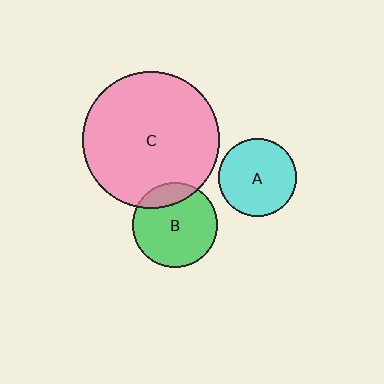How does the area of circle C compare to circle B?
Approximately 2.6 times.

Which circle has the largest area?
Circle C (pink).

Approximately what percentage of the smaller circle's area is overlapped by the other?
Approximately 20%.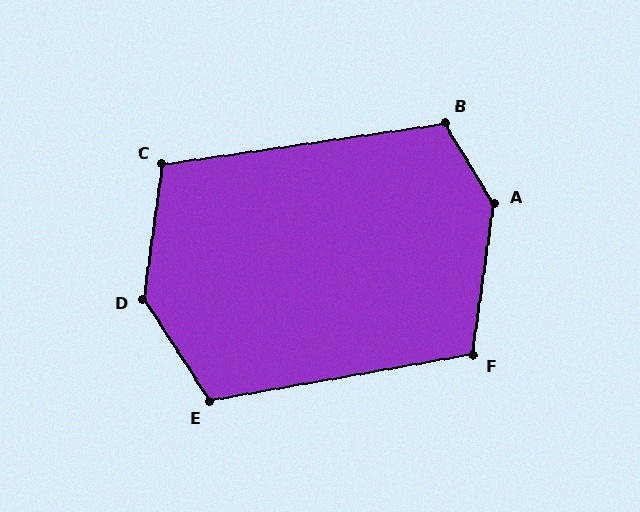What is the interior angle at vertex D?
Approximately 139 degrees (obtuse).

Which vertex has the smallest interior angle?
C, at approximately 106 degrees.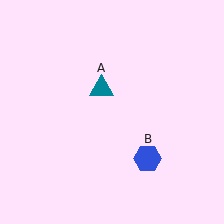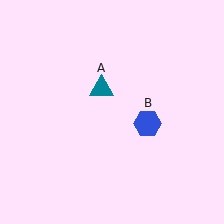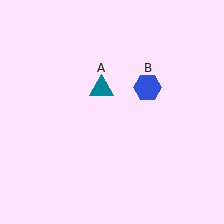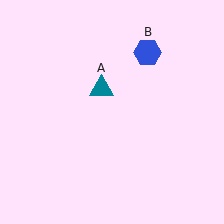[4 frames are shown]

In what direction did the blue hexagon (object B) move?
The blue hexagon (object B) moved up.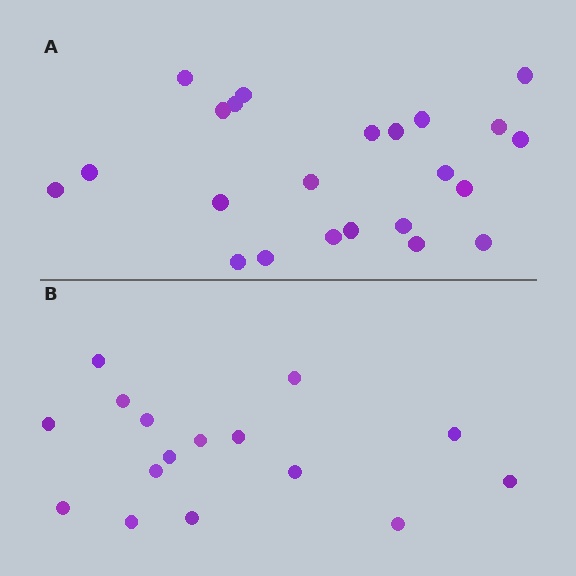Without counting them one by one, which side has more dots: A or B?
Region A (the top region) has more dots.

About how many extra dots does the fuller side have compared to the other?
Region A has roughly 8 or so more dots than region B.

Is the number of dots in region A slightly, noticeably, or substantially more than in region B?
Region A has noticeably more, but not dramatically so. The ratio is roughly 1.4 to 1.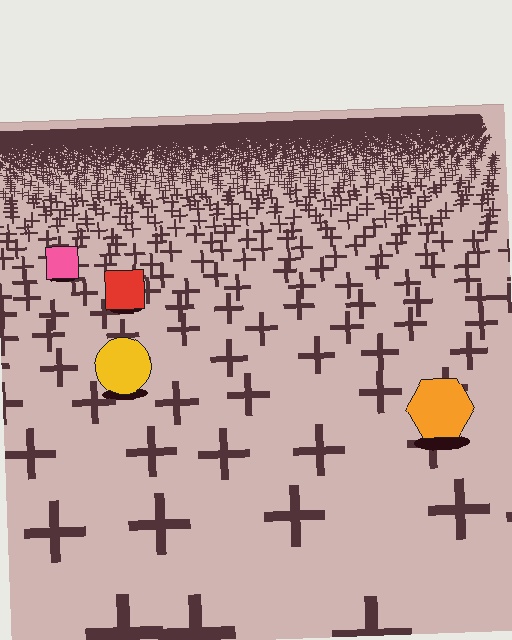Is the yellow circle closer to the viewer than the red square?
Yes. The yellow circle is closer — you can tell from the texture gradient: the ground texture is coarser near it.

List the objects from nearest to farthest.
From nearest to farthest: the orange hexagon, the yellow circle, the red square, the pink square.